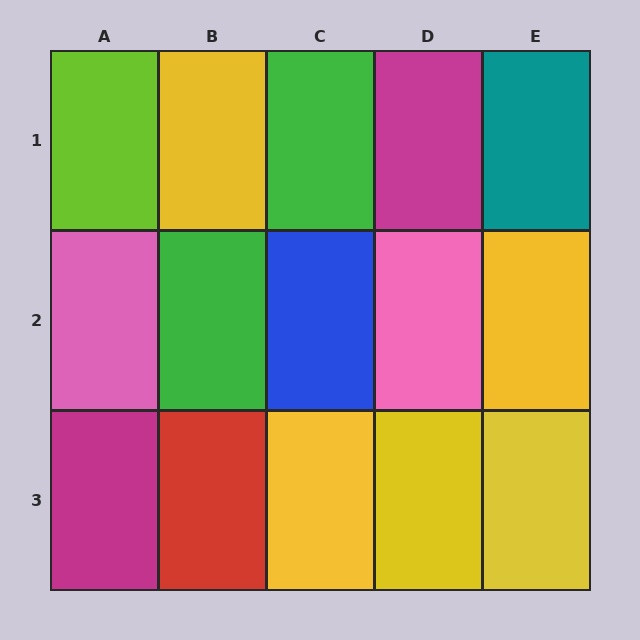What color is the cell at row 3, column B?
Red.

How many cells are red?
1 cell is red.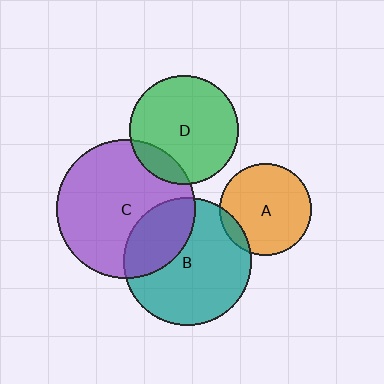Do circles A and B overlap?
Yes.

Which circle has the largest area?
Circle C (purple).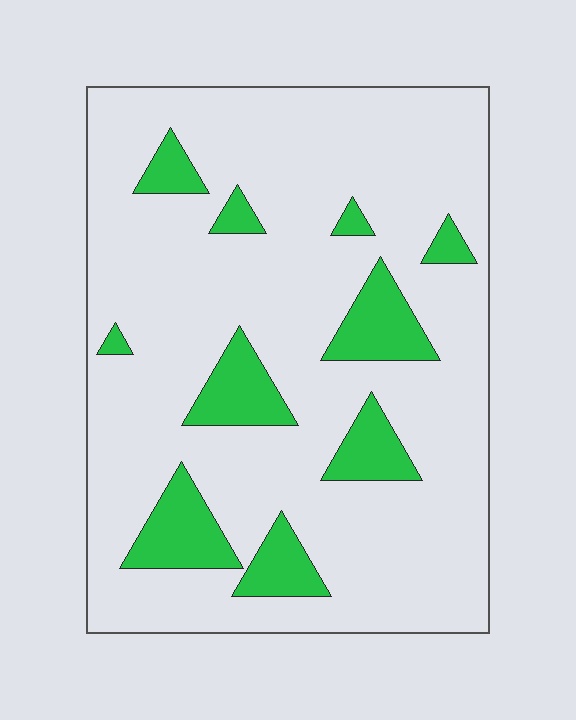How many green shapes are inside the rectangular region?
10.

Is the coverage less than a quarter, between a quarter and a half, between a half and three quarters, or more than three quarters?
Less than a quarter.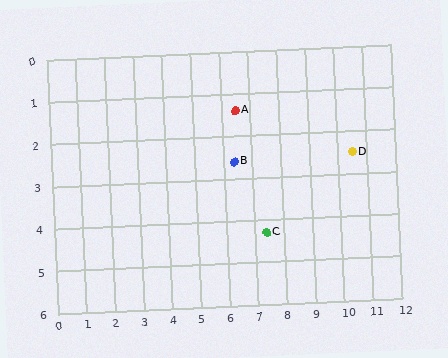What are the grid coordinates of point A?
Point A is at approximately (6.5, 1.4).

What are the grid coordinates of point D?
Point D is at approximately (10.5, 2.5).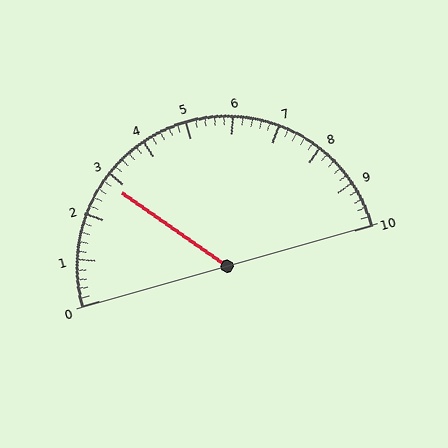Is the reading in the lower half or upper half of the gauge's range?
The reading is in the lower half of the range (0 to 10).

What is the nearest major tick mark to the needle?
The nearest major tick mark is 3.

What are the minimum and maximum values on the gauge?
The gauge ranges from 0 to 10.